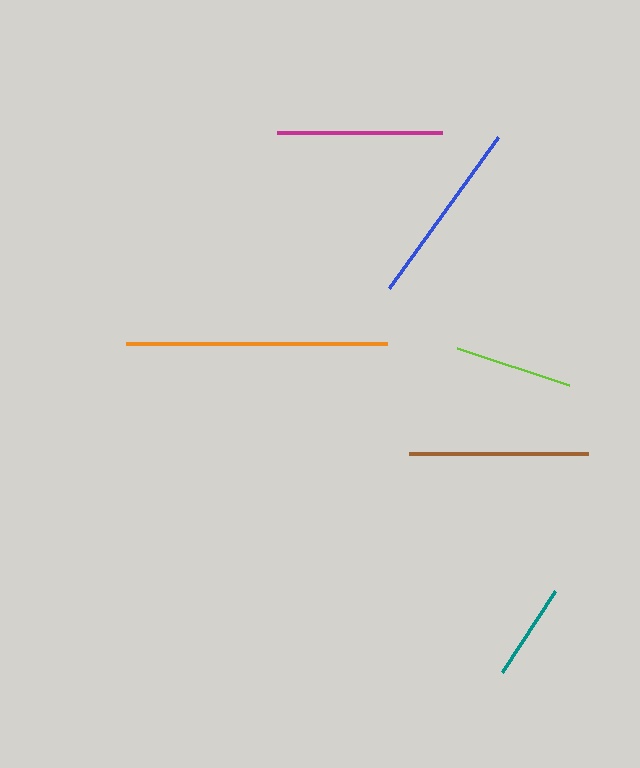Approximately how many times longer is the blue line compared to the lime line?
The blue line is approximately 1.6 times the length of the lime line.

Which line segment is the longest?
The orange line is the longest at approximately 261 pixels.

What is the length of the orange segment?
The orange segment is approximately 261 pixels long.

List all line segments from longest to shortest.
From longest to shortest: orange, blue, brown, magenta, lime, teal.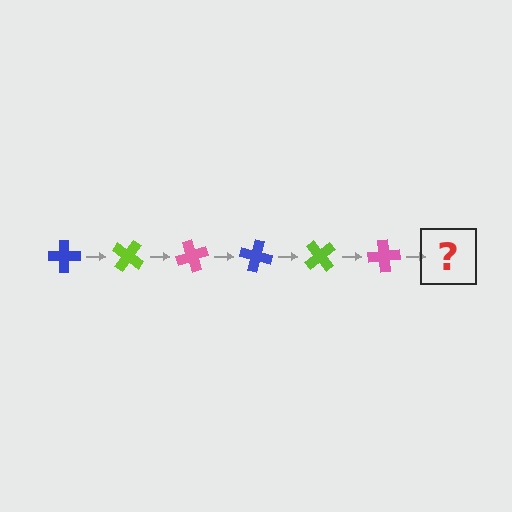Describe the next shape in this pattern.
It should be a blue cross, rotated 210 degrees from the start.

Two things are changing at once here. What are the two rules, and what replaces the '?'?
The two rules are that it rotates 35 degrees each step and the color cycles through blue, lime, and pink. The '?' should be a blue cross, rotated 210 degrees from the start.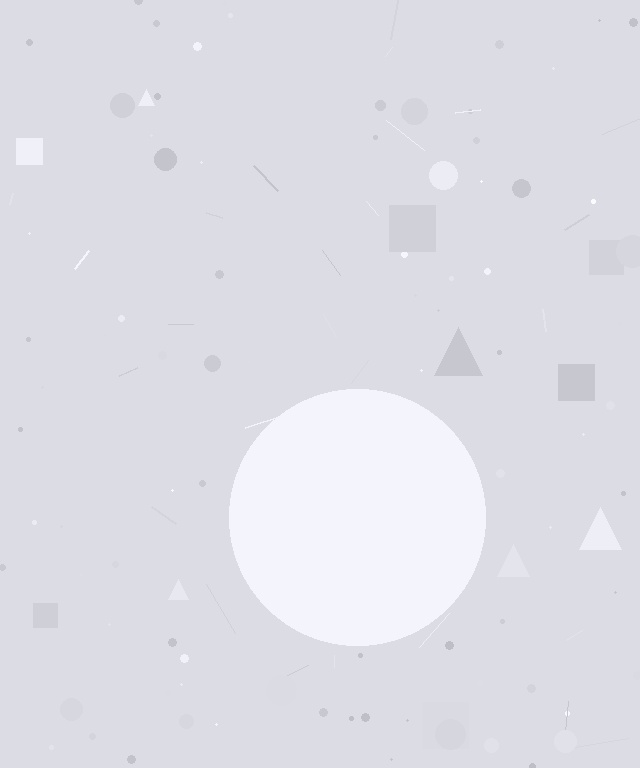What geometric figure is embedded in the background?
A circle is embedded in the background.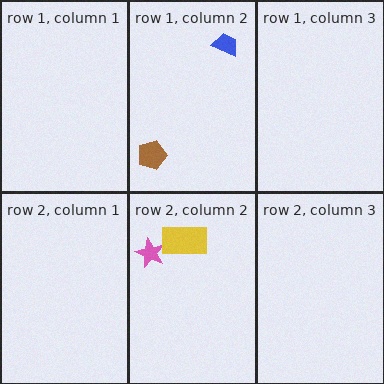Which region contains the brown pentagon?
The row 1, column 2 region.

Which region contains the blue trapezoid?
The row 1, column 2 region.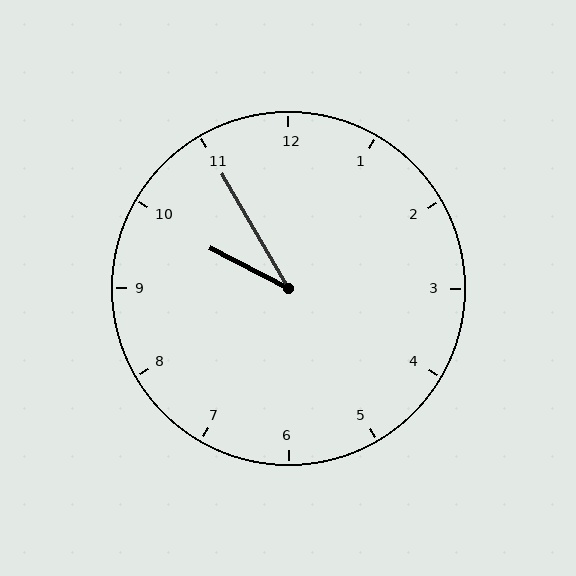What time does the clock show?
9:55.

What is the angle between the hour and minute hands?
Approximately 32 degrees.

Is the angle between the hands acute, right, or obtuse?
It is acute.